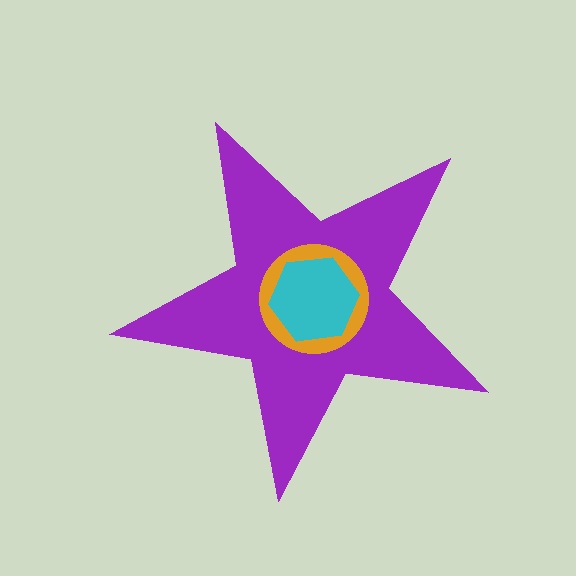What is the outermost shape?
The purple star.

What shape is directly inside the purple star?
The orange circle.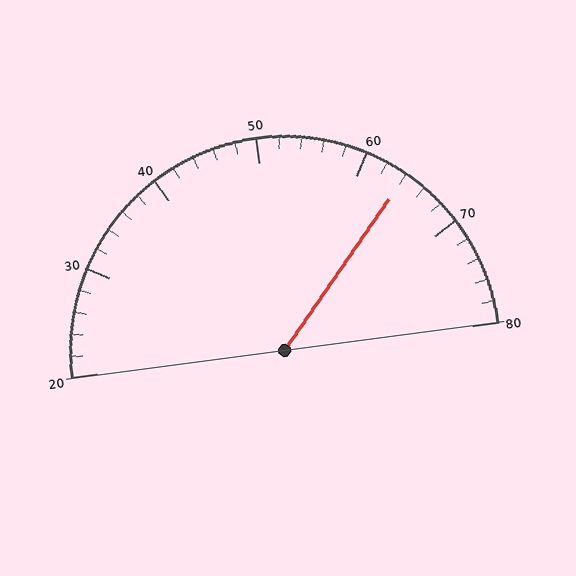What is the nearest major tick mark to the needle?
The nearest major tick mark is 60.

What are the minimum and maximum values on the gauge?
The gauge ranges from 20 to 80.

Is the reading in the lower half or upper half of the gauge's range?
The reading is in the upper half of the range (20 to 80).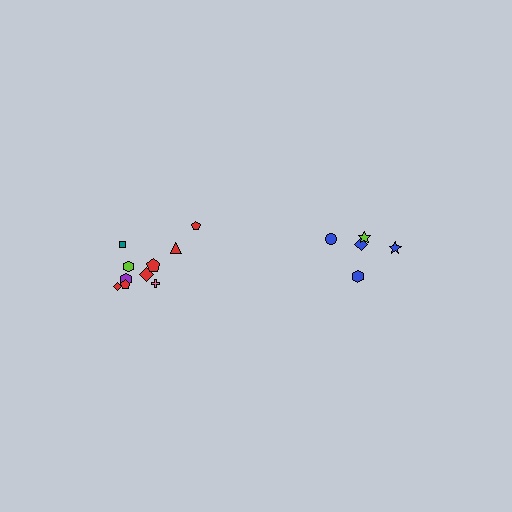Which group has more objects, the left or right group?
The left group.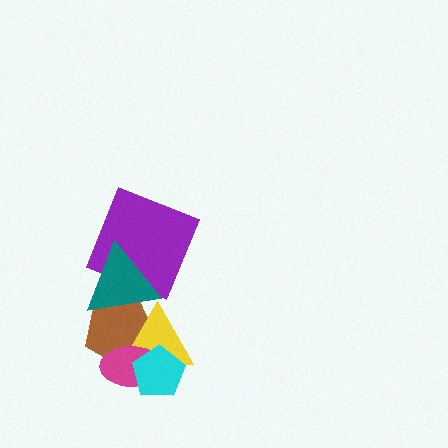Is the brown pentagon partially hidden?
Yes, it is partially covered by another shape.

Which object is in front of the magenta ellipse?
The cyan pentagon is in front of the magenta ellipse.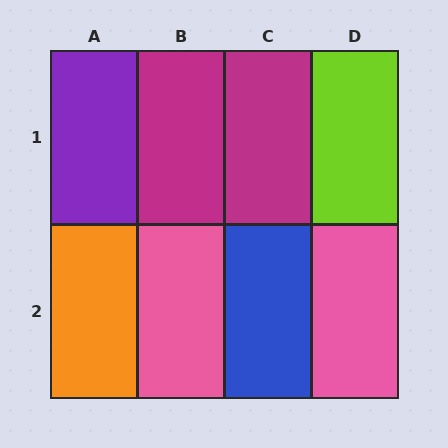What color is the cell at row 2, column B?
Pink.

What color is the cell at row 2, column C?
Blue.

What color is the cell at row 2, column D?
Pink.